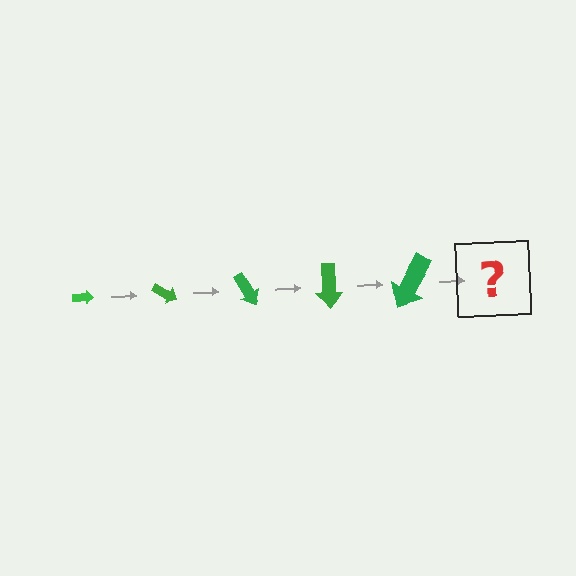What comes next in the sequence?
The next element should be an arrow, larger than the previous one and rotated 150 degrees from the start.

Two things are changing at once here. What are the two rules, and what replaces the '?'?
The two rules are that the arrow grows larger each step and it rotates 30 degrees each step. The '?' should be an arrow, larger than the previous one and rotated 150 degrees from the start.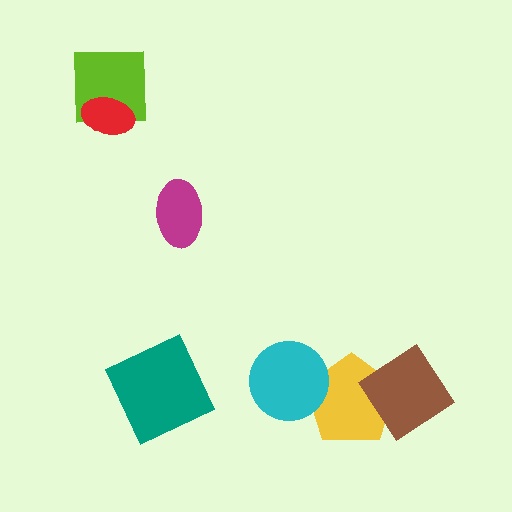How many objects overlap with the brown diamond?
1 object overlaps with the brown diamond.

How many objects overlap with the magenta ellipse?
0 objects overlap with the magenta ellipse.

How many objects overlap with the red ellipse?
1 object overlaps with the red ellipse.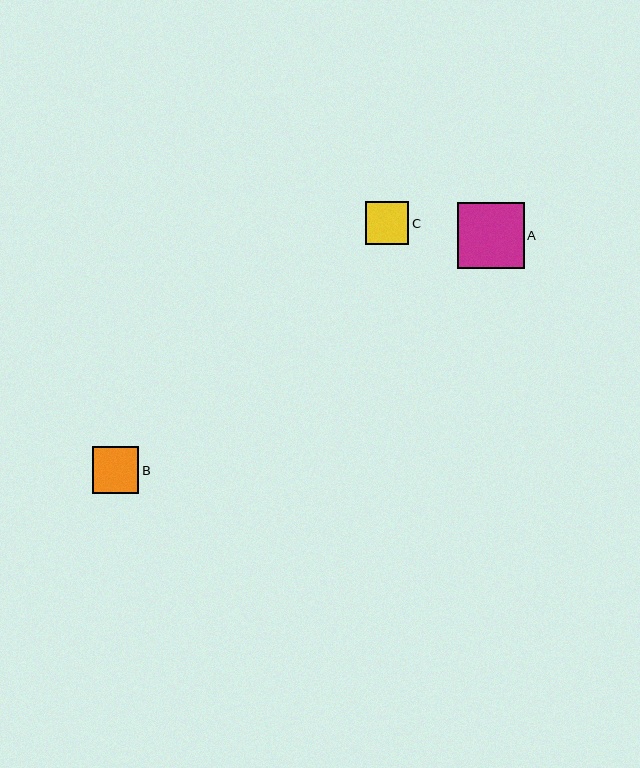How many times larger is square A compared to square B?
Square A is approximately 1.4 times the size of square B.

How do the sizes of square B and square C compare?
Square B and square C are approximately the same size.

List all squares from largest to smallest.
From largest to smallest: A, B, C.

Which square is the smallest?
Square C is the smallest with a size of approximately 43 pixels.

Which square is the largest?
Square A is the largest with a size of approximately 66 pixels.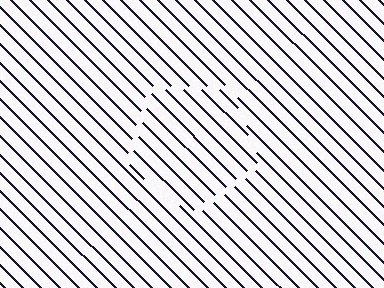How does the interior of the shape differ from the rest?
The interior of the shape contains the same grating, shifted by half a period — the contour is defined by the phase discontinuity where line-ends from the inner and outer gratings abut.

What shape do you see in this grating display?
An illusory pentagon. The interior of the shape contains the same grating, shifted by half a period — the contour is defined by the phase discontinuity where line-ends from the inner and outer gratings abut.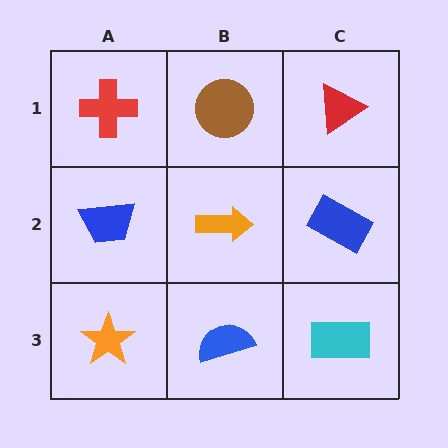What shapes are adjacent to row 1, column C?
A blue rectangle (row 2, column C), a brown circle (row 1, column B).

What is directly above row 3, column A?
A blue trapezoid.